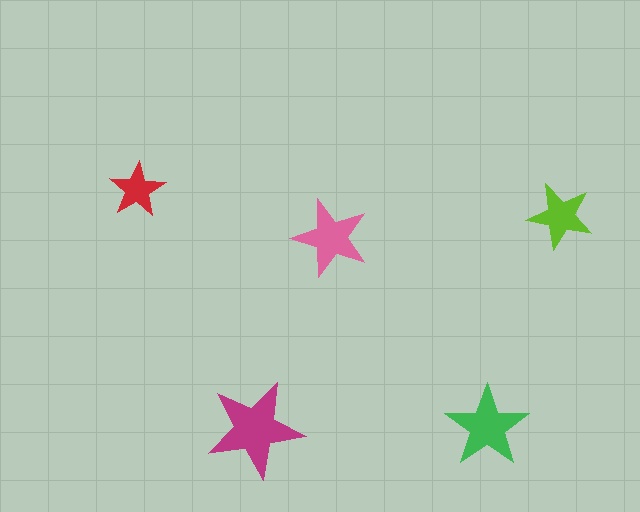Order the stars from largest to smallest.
the magenta one, the green one, the pink one, the lime one, the red one.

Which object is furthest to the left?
The red star is leftmost.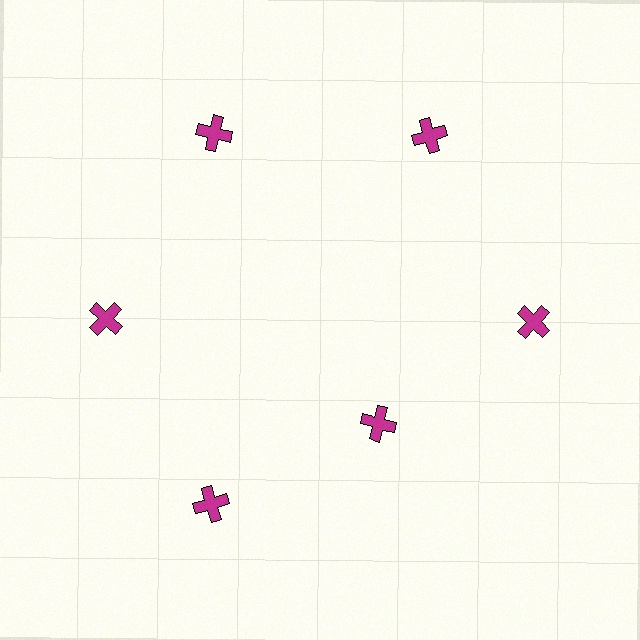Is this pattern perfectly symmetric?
No. The 6 magenta crosses are arranged in a ring, but one element near the 5 o'clock position is pulled inward toward the center, breaking the 6-fold rotational symmetry.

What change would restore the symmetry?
The symmetry would be restored by moving it outward, back onto the ring so that all 6 crosses sit at equal angles and equal distance from the center.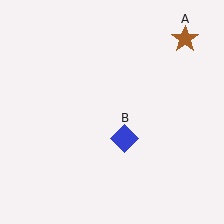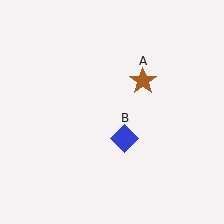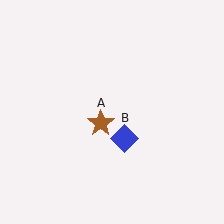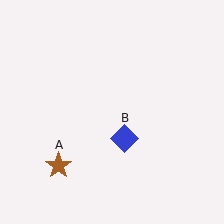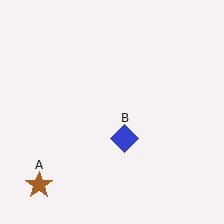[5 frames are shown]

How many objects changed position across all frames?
1 object changed position: brown star (object A).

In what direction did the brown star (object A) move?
The brown star (object A) moved down and to the left.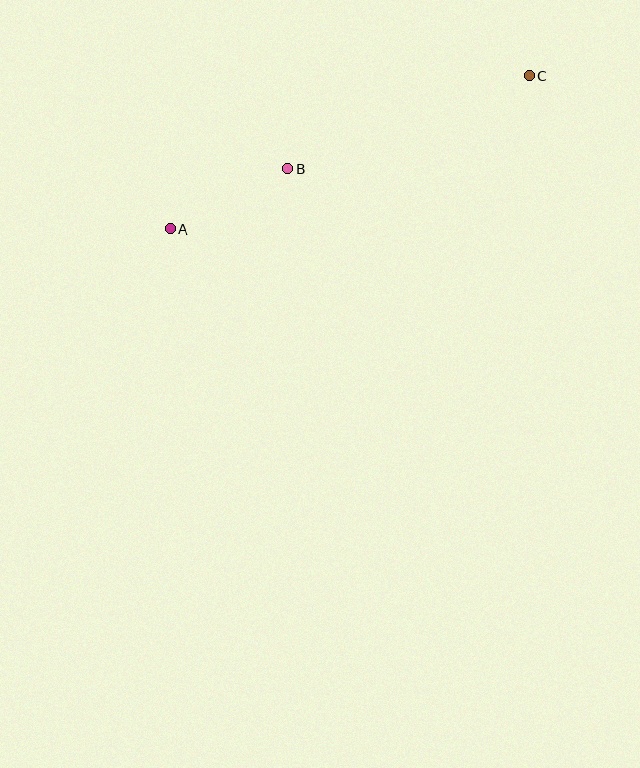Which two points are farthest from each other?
Points A and C are farthest from each other.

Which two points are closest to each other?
Points A and B are closest to each other.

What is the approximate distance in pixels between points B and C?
The distance between B and C is approximately 259 pixels.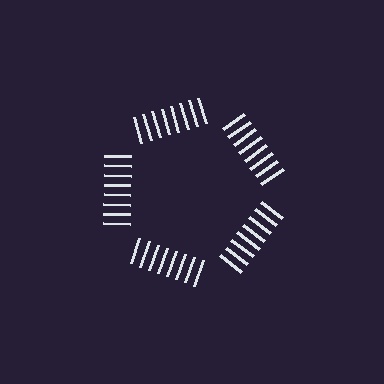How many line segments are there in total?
40 — 8 along each of the 5 edges.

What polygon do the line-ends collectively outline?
An illusory pentagon — the line segments terminate on its edges but no continuous stroke is drawn.